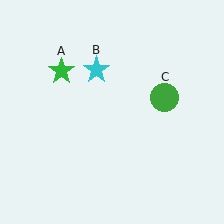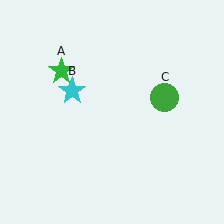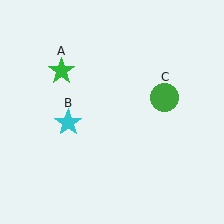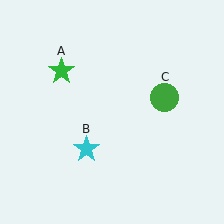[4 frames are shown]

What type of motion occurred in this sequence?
The cyan star (object B) rotated counterclockwise around the center of the scene.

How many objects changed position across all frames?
1 object changed position: cyan star (object B).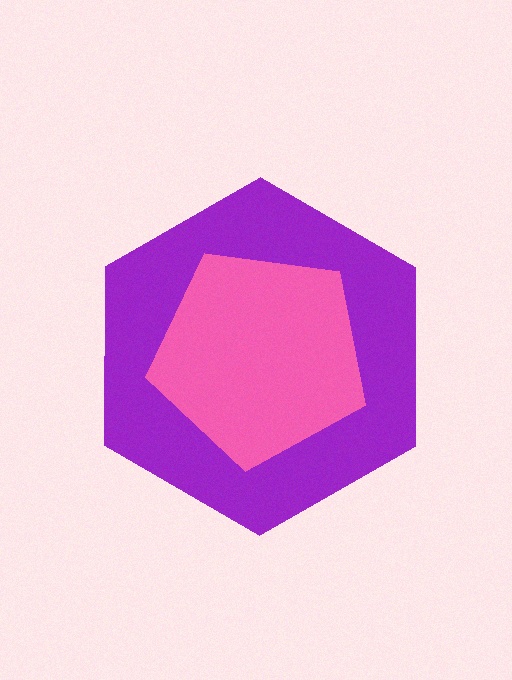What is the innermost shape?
The pink pentagon.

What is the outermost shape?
The purple hexagon.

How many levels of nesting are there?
2.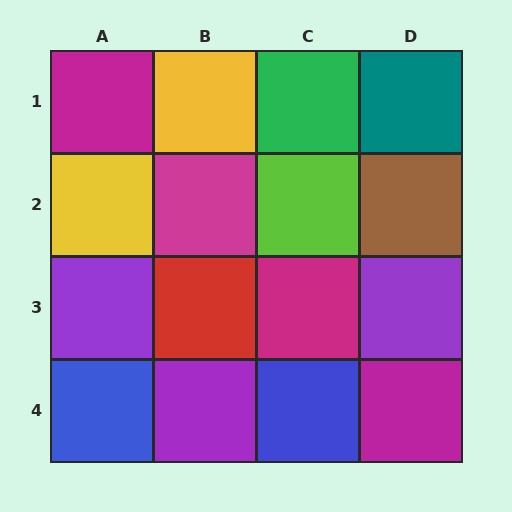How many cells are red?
1 cell is red.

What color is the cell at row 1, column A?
Magenta.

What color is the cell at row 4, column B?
Purple.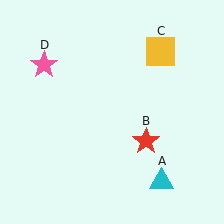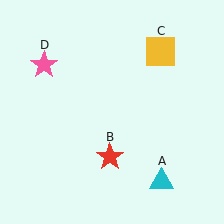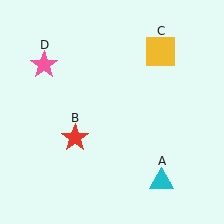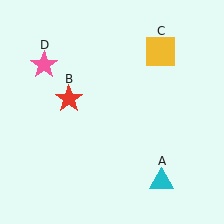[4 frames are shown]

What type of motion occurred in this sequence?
The red star (object B) rotated clockwise around the center of the scene.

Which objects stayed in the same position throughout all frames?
Cyan triangle (object A) and yellow square (object C) and pink star (object D) remained stationary.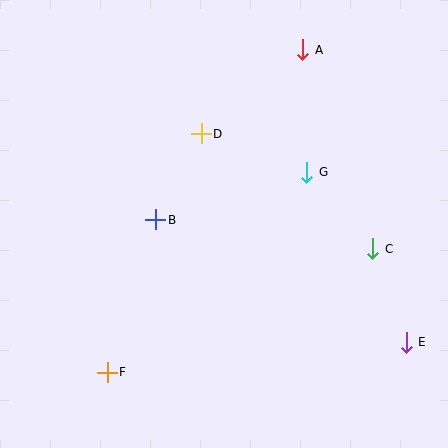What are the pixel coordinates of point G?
Point G is at (307, 172).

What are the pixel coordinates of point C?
Point C is at (373, 249).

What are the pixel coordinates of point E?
Point E is at (406, 342).